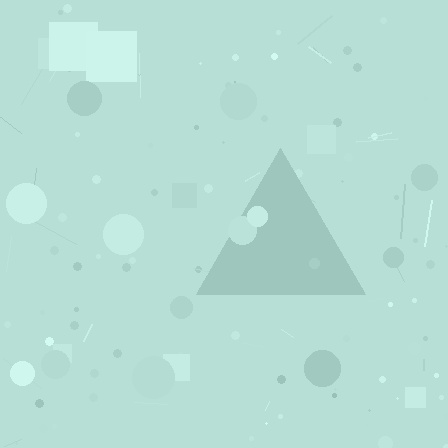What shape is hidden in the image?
A triangle is hidden in the image.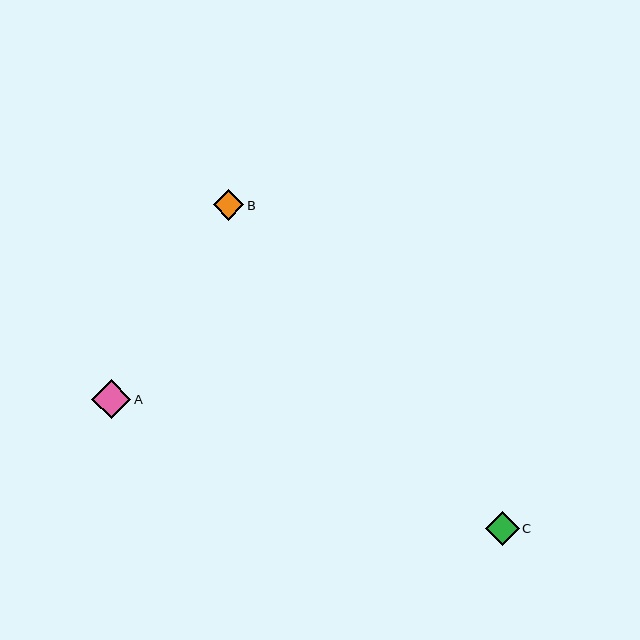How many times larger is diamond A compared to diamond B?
Diamond A is approximately 1.3 times the size of diamond B.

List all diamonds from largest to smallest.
From largest to smallest: A, C, B.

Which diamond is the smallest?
Diamond B is the smallest with a size of approximately 30 pixels.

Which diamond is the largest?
Diamond A is the largest with a size of approximately 39 pixels.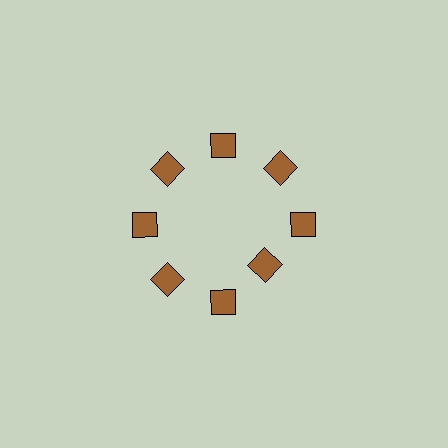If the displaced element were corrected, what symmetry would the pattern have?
It would have 8-fold rotational symmetry — the pattern would map onto itself every 45 degrees.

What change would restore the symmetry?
The symmetry would be restored by moving it outward, back onto the ring so that all 8 diamonds sit at equal angles and equal distance from the center.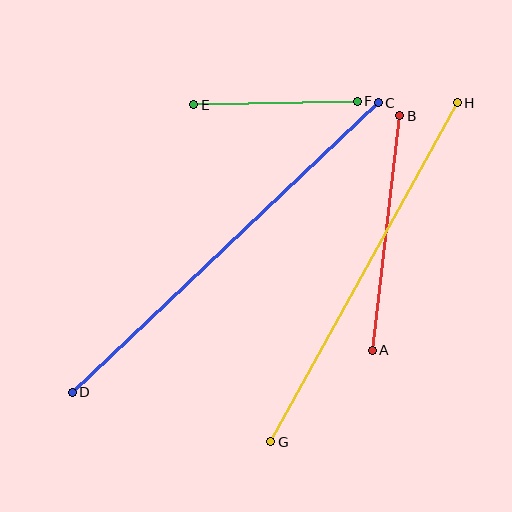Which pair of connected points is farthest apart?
Points C and D are farthest apart.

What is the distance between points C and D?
The distance is approximately 421 pixels.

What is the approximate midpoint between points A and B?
The midpoint is at approximately (386, 233) pixels.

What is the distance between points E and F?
The distance is approximately 163 pixels.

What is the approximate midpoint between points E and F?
The midpoint is at approximately (275, 103) pixels.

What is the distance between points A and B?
The distance is approximately 236 pixels.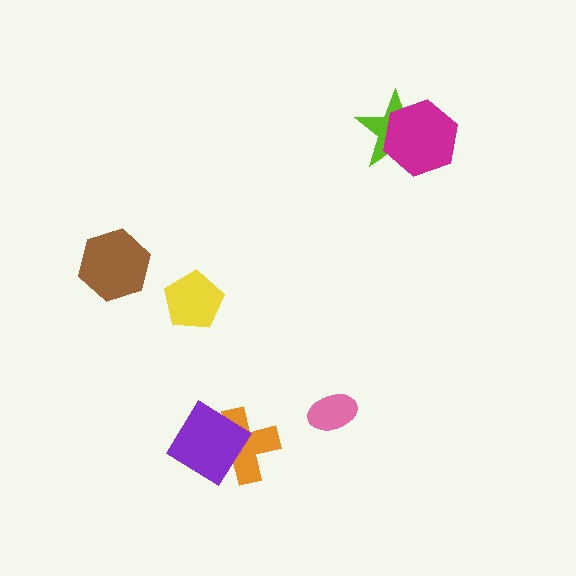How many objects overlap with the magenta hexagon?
1 object overlaps with the magenta hexagon.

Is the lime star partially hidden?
Yes, it is partially covered by another shape.